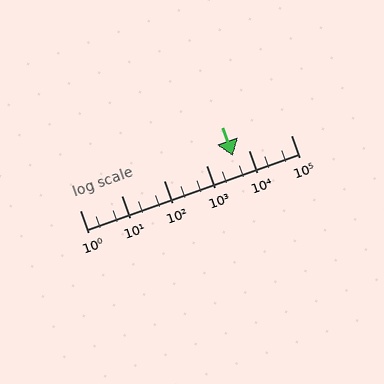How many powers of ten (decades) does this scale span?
The scale spans 5 decades, from 1 to 100000.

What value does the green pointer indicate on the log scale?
The pointer indicates approximately 4200.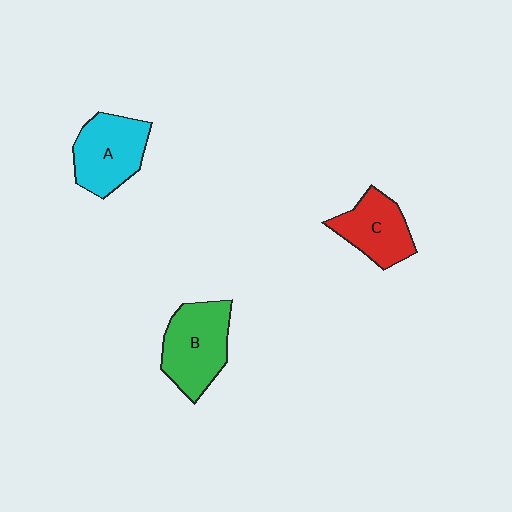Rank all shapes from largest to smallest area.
From largest to smallest: B (green), A (cyan), C (red).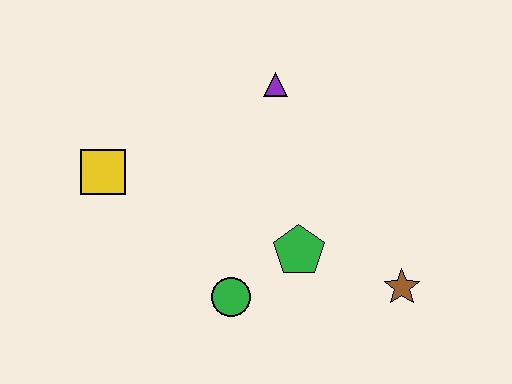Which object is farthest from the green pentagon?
The yellow square is farthest from the green pentagon.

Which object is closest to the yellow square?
The green circle is closest to the yellow square.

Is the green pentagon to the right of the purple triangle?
Yes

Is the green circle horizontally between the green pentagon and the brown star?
No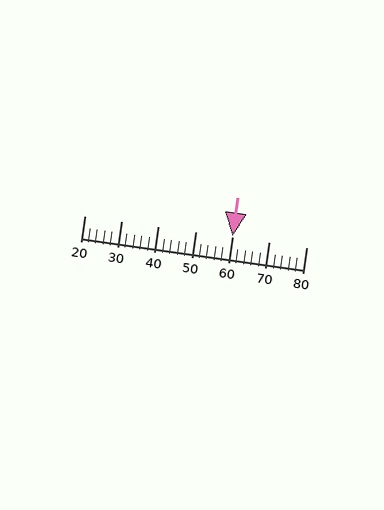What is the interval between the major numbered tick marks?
The major tick marks are spaced 10 units apart.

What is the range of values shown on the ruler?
The ruler shows values from 20 to 80.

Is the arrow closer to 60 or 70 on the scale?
The arrow is closer to 60.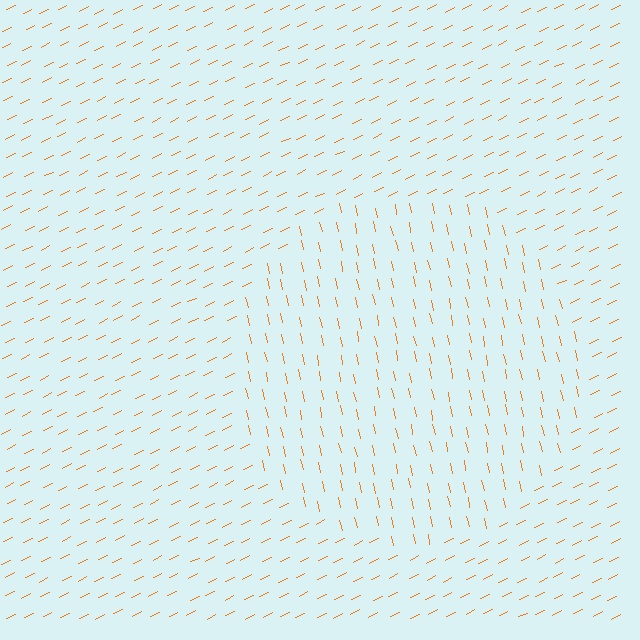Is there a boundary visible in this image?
Yes, there is a texture boundary formed by a change in line orientation.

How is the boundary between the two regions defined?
The boundary is defined purely by a change in line orientation (approximately 76 degrees difference). All lines are the same color and thickness.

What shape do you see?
I see a circle.